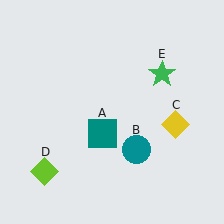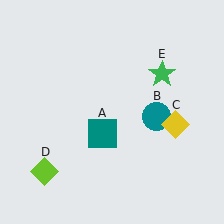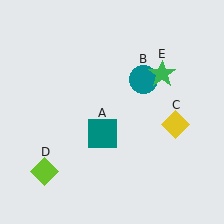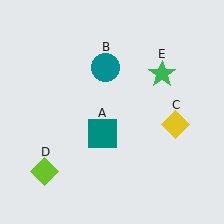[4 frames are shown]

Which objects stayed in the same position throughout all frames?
Teal square (object A) and yellow diamond (object C) and lime diamond (object D) and green star (object E) remained stationary.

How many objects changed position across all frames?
1 object changed position: teal circle (object B).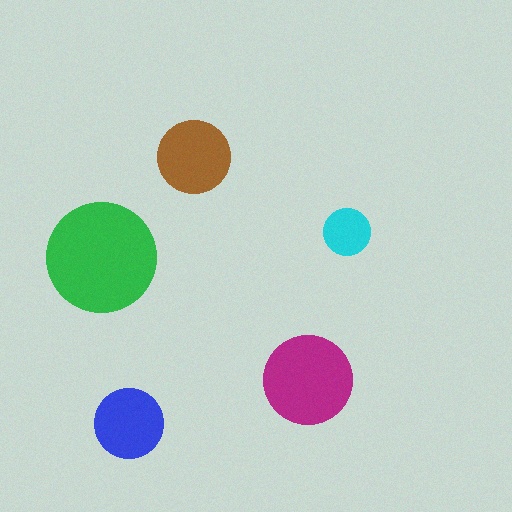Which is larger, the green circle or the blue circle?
The green one.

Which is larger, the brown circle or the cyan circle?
The brown one.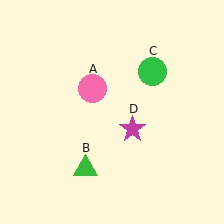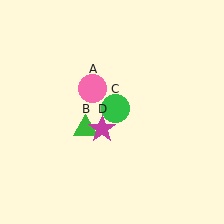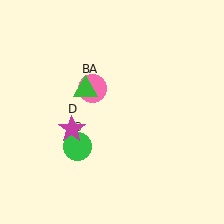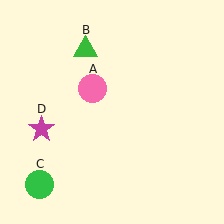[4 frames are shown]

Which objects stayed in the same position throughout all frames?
Pink circle (object A) remained stationary.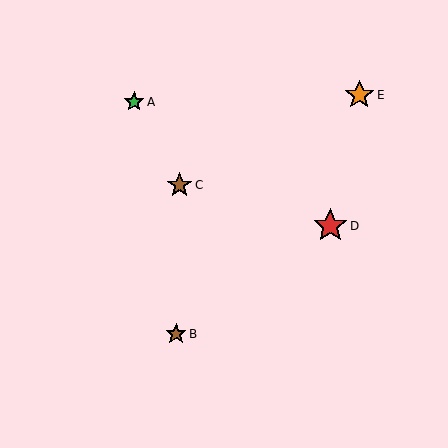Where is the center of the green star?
The center of the green star is at (134, 102).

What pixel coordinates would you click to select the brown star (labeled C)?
Click at (179, 185) to select the brown star C.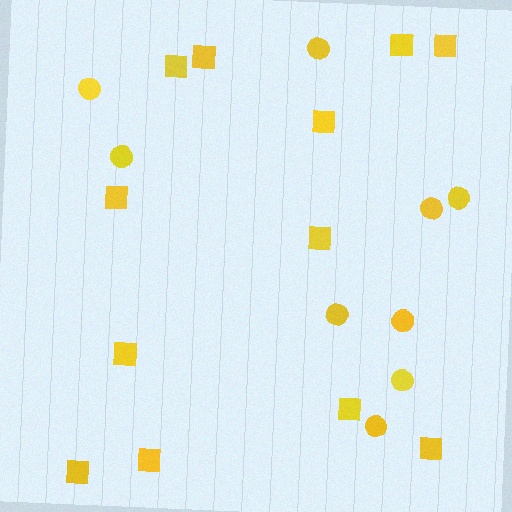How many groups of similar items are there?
There are 2 groups: one group of circles (9) and one group of squares (12).